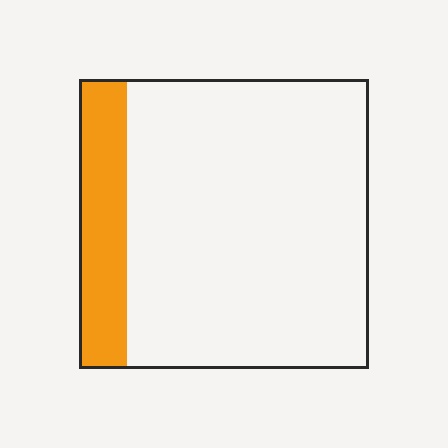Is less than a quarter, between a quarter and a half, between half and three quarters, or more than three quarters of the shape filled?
Less than a quarter.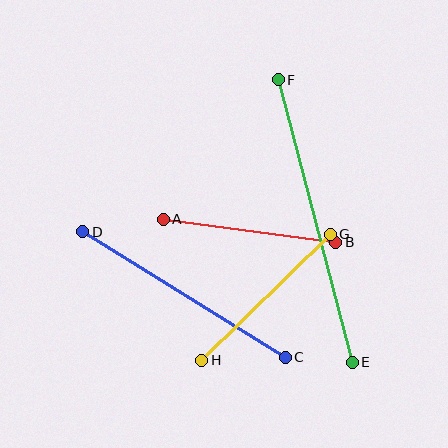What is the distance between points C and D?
The distance is approximately 238 pixels.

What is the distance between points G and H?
The distance is approximately 180 pixels.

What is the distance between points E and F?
The distance is approximately 292 pixels.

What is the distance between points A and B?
The distance is approximately 174 pixels.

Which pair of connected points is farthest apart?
Points E and F are farthest apart.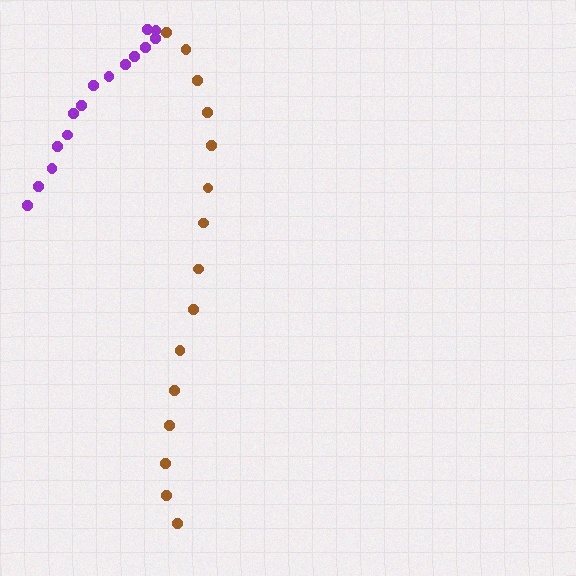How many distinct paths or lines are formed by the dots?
There are 2 distinct paths.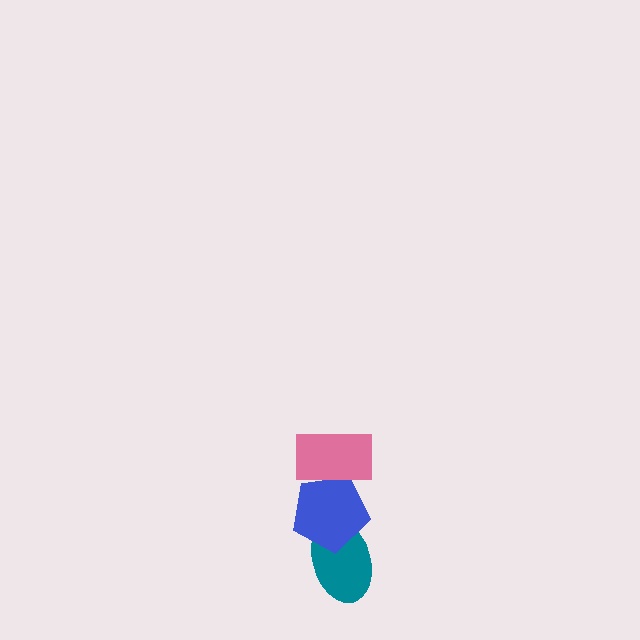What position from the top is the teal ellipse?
The teal ellipse is 3rd from the top.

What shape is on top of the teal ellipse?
The blue pentagon is on top of the teal ellipse.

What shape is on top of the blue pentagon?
The pink rectangle is on top of the blue pentagon.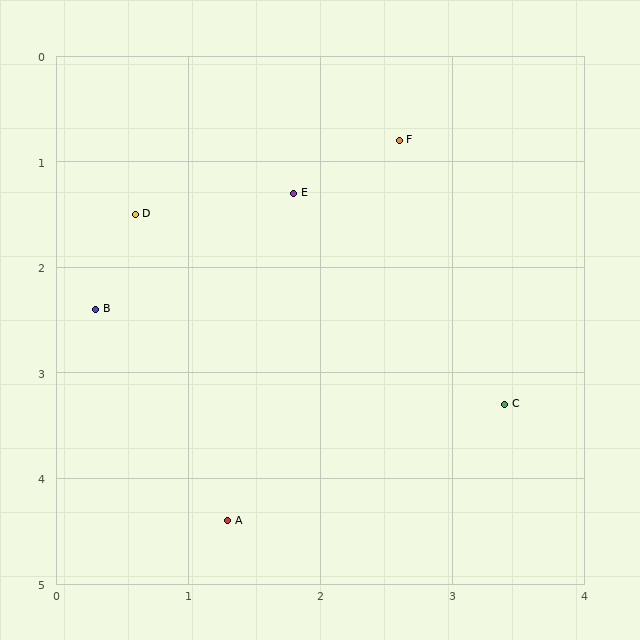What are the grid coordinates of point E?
Point E is at approximately (1.8, 1.3).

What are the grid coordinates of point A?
Point A is at approximately (1.3, 4.4).